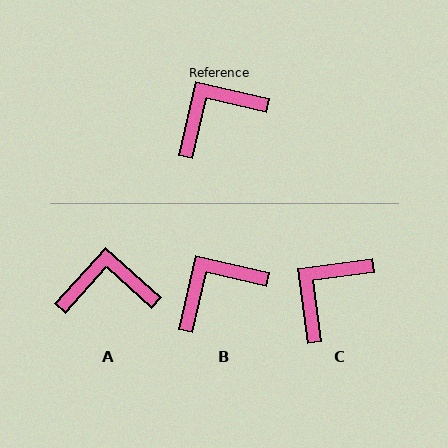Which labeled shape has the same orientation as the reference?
B.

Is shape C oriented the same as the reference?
No, it is off by about 20 degrees.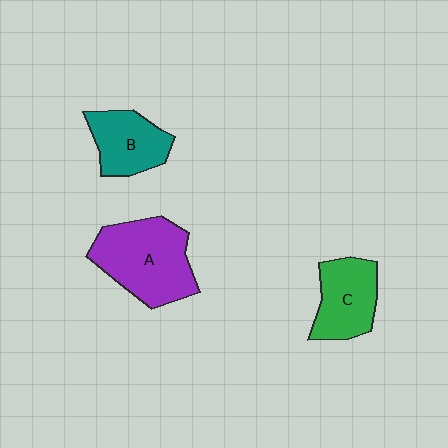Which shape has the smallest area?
Shape B (teal).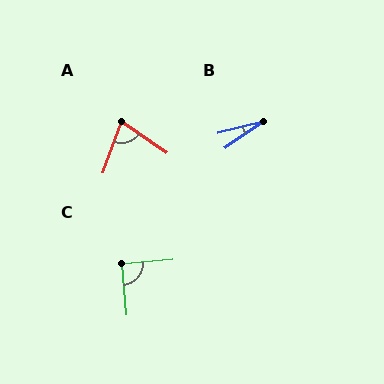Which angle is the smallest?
B, at approximately 20 degrees.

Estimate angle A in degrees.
Approximately 75 degrees.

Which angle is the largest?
C, at approximately 90 degrees.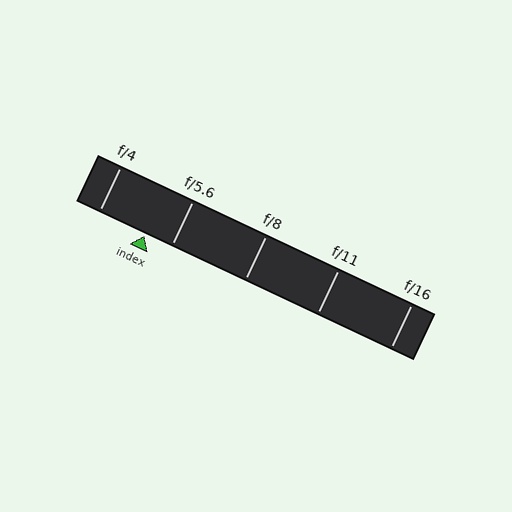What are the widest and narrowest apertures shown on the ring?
The widest aperture shown is f/4 and the narrowest is f/16.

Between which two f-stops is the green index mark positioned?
The index mark is between f/4 and f/5.6.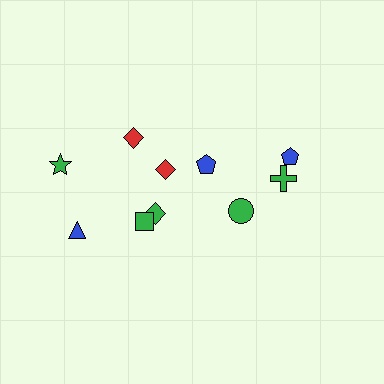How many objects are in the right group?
There are 4 objects.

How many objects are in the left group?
There are 6 objects.